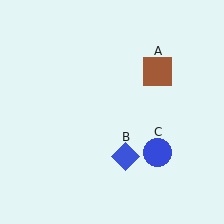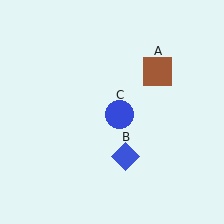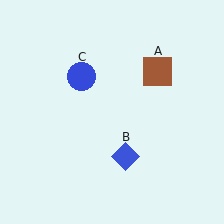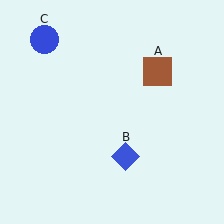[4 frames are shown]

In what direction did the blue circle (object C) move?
The blue circle (object C) moved up and to the left.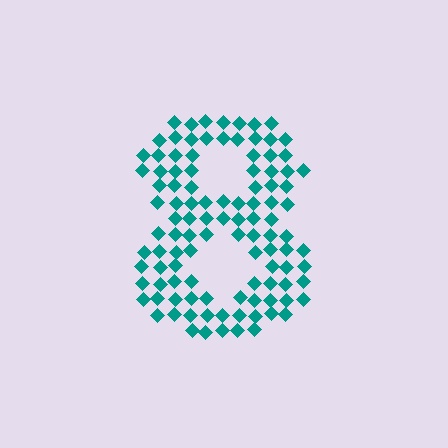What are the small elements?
The small elements are diamonds.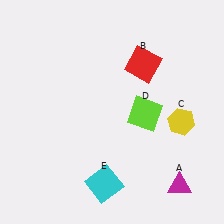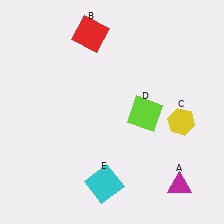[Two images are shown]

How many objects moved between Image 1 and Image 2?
1 object moved between the two images.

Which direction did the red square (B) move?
The red square (B) moved left.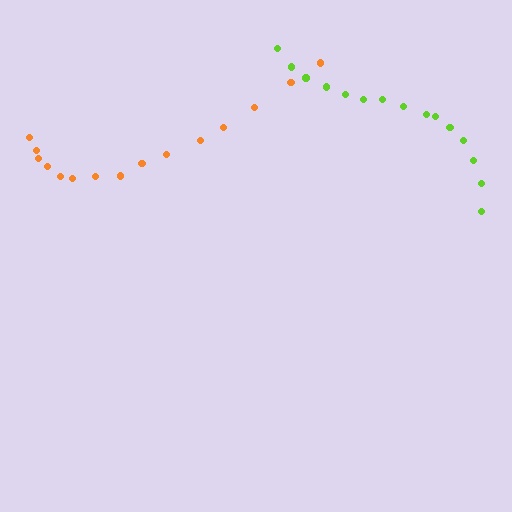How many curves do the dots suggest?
There are 2 distinct paths.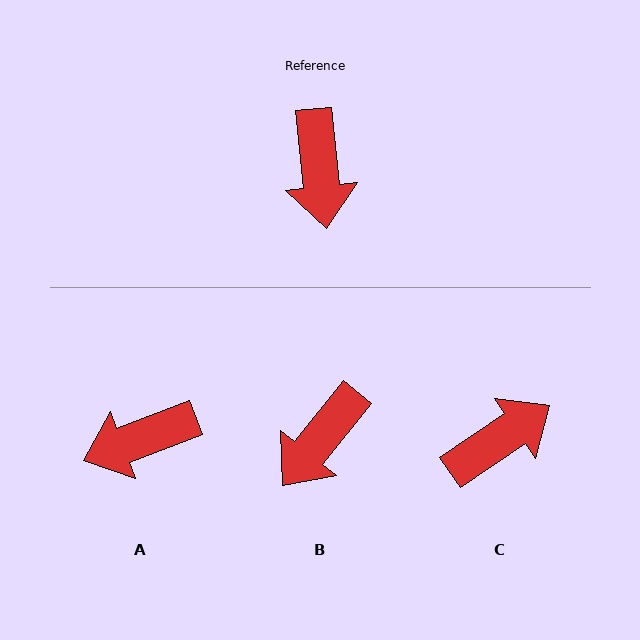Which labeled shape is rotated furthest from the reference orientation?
C, about 118 degrees away.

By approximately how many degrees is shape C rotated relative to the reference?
Approximately 118 degrees counter-clockwise.